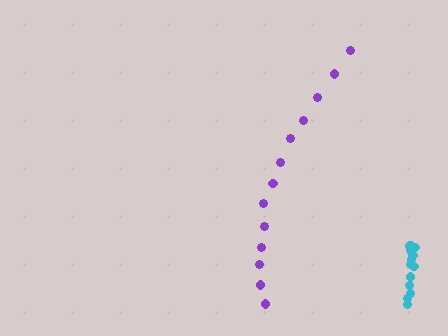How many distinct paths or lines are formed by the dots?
There are 2 distinct paths.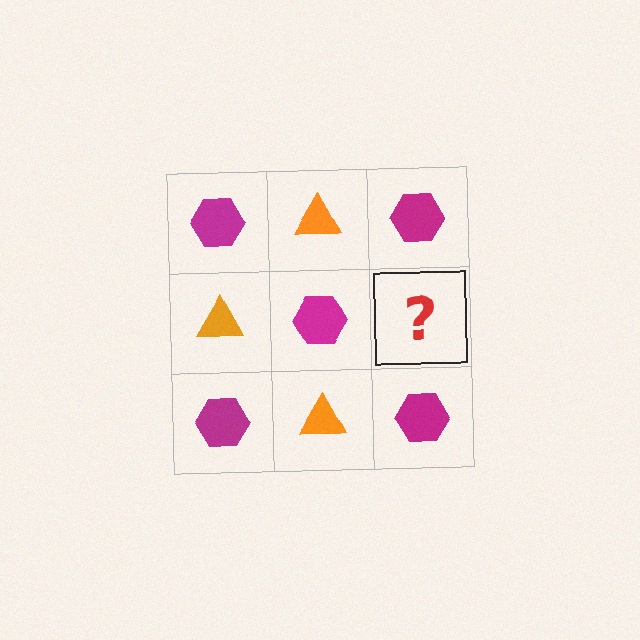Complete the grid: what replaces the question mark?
The question mark should be replaced with an orange triangle.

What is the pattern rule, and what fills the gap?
The rule is that it alternates magenta hexagon and orange triangle in a checkerboard pattern. The gap should be filled with an orange triangle.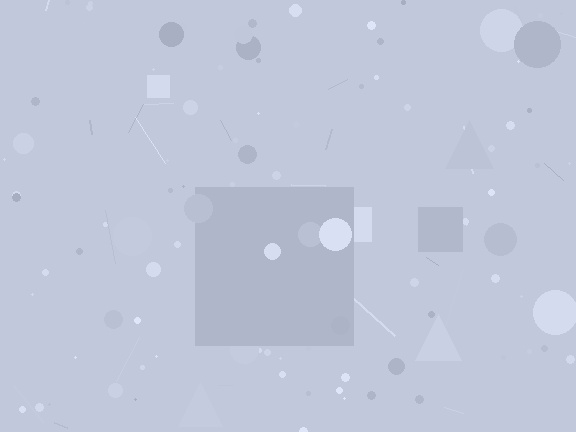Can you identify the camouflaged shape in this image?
The camouflaged shape is a square.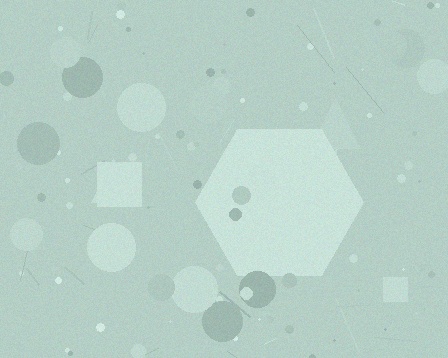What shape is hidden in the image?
A hexagon is hidden in the image.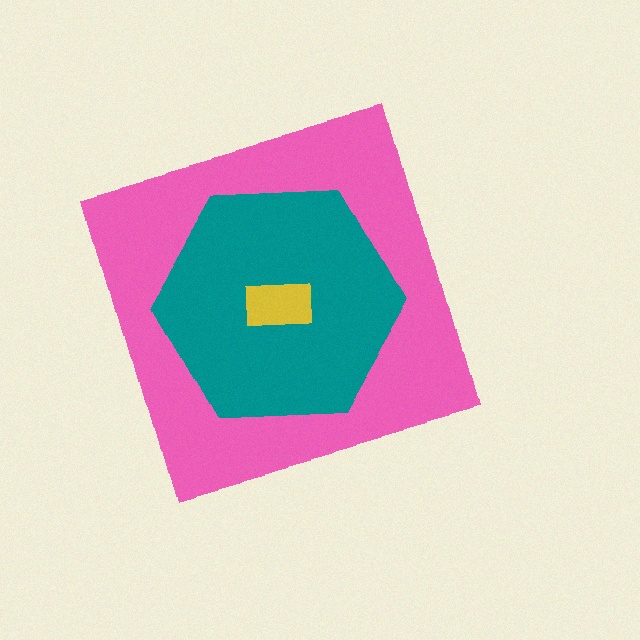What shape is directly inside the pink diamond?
The teal hexagon.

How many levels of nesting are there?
3.